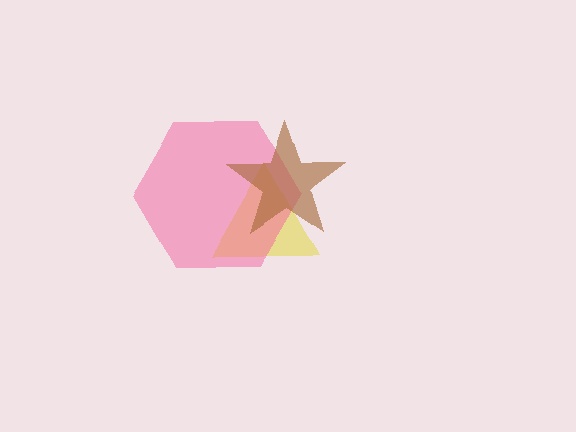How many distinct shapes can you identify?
There are 3 distinct shapes: a yellow triangle, a pink hexagon, a brown star.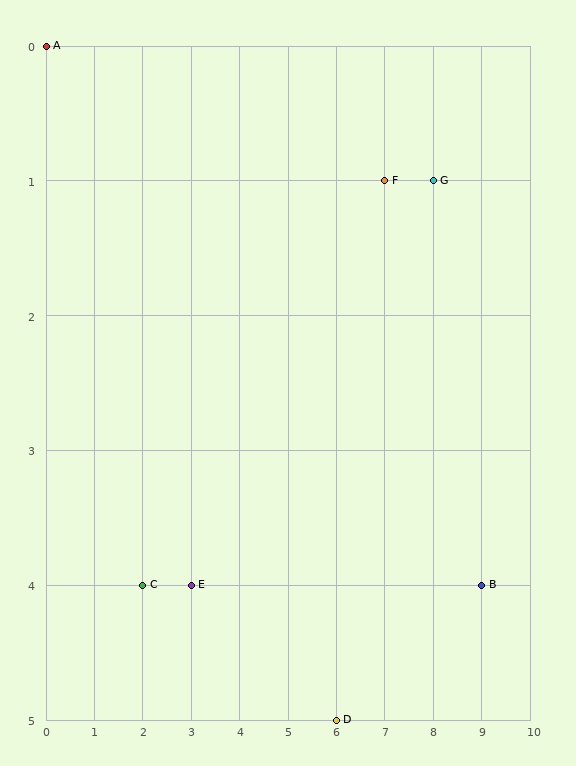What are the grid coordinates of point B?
Point B is at grid coordinates (9, 4).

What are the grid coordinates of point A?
Point A is at grid coordinates (0, 0).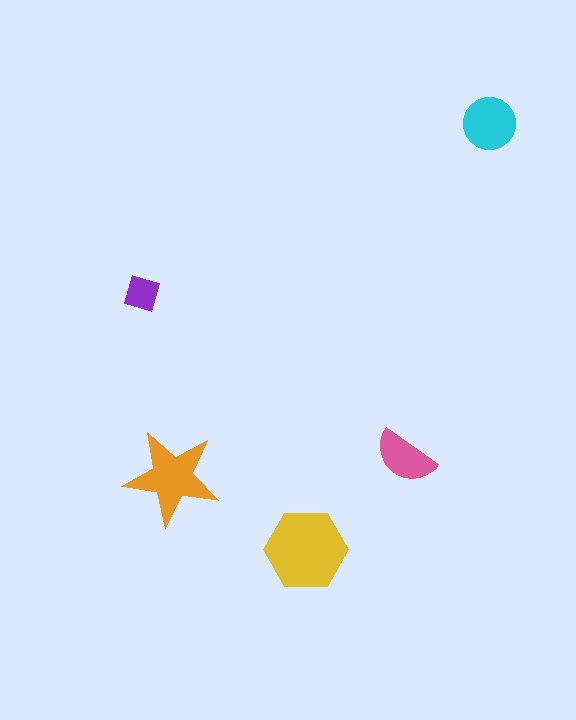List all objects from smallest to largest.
The purple square, the pink semicircle, the cyan circle, the orange star, the yellow hexagon.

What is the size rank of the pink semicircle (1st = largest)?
4th.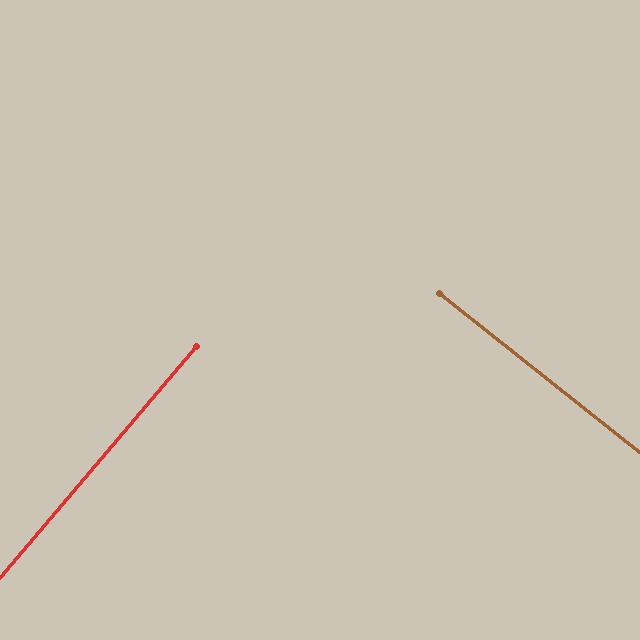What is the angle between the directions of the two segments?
Approximately 88 degrees.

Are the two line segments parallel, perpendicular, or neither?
Perpendicular — they meet at approximately 88°.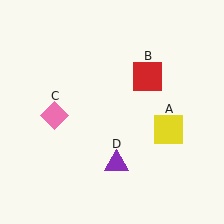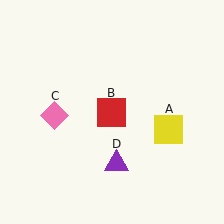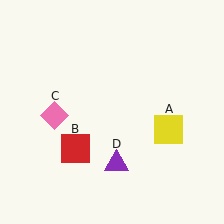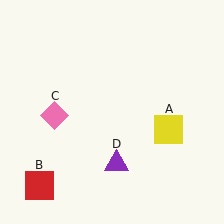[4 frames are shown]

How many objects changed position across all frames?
1 object changed position: red square (object B).